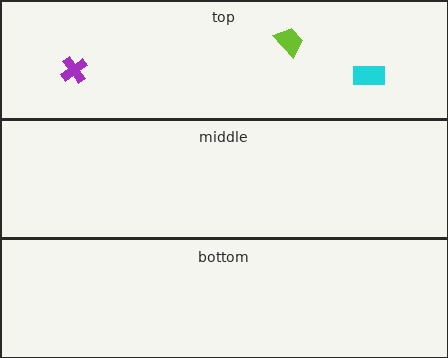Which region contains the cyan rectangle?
The top region.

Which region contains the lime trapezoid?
The top region.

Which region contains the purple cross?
The top region.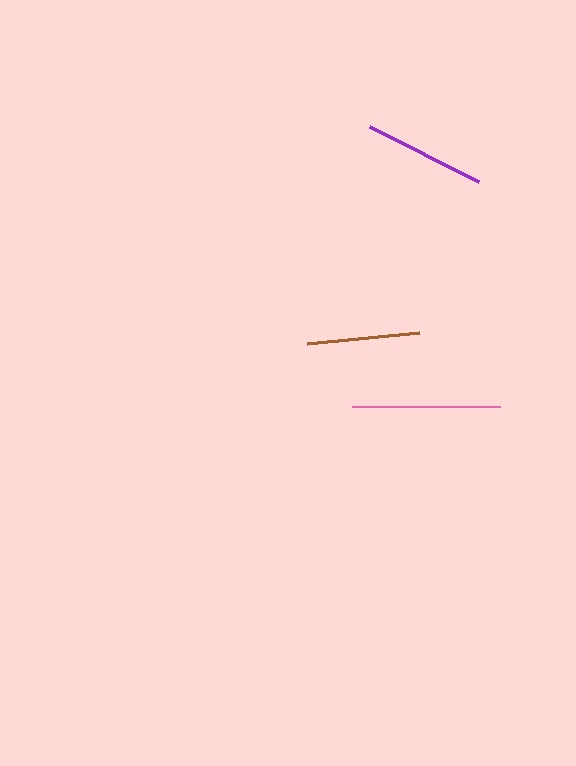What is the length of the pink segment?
The pink segment is approximately 148 pixels long.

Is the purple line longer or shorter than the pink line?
The pink line is longer than the purple line.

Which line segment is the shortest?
The brown line is the shortest at approximately 113 pixels.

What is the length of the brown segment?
The brown segment is approximately 113 pixels long.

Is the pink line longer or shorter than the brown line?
The pink line is longer than the brown line.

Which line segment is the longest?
The pink line is the longest at approximately 148 pixels.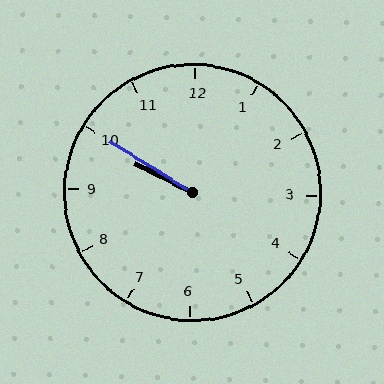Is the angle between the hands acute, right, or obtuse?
It is acute.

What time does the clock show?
9:50.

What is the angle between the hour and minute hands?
Approximately 5 degrees.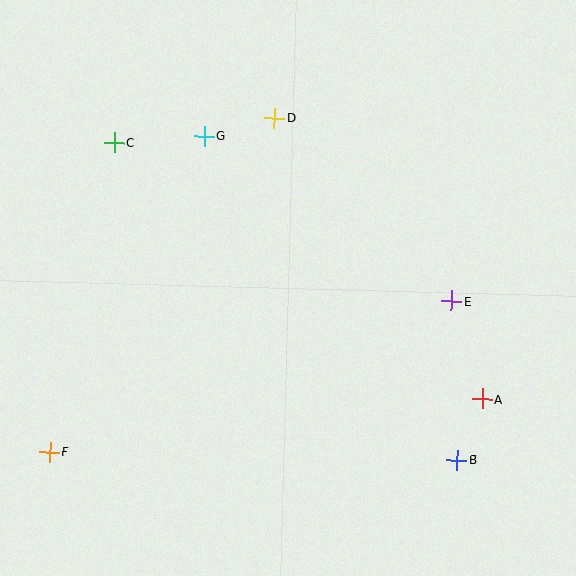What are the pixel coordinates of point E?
Point E is at (451, 301).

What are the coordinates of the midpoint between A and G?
The midpoint between A and G is at (343, 267).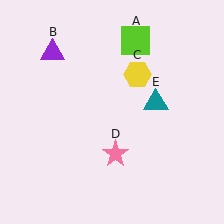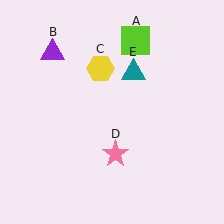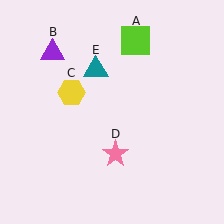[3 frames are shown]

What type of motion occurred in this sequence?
The yellow hexagon (object C), teal triangle (object E) rotated counterclockwise around the center of the scene.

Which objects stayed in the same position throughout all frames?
Lime square (object A) and purple triangle (object B) and pink star (object D) remained stationary.